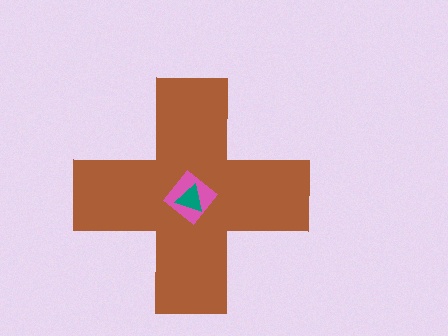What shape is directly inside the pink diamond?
The teal triangle.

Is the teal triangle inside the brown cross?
Yes.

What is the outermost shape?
The brown cross.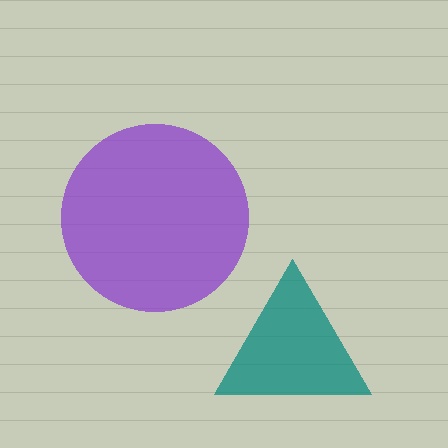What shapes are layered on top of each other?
The layered shapes are: a teal triangle, a purple circle.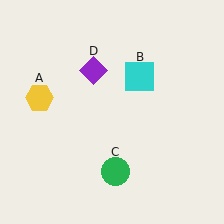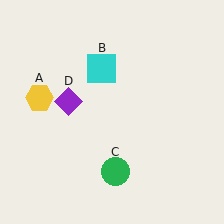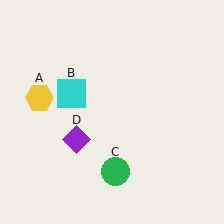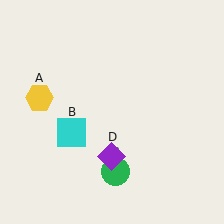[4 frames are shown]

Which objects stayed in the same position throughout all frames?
Yellow hexagon (object A) and green circle (object C) remained stationary.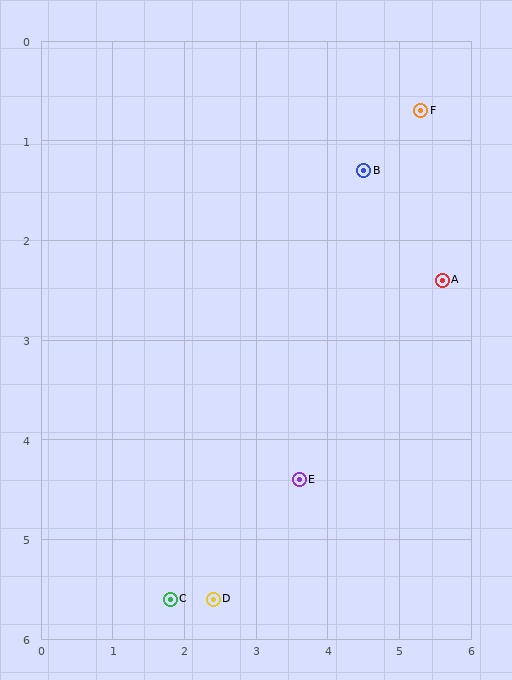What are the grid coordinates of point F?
Point F is at approximately (5.3, 0.7).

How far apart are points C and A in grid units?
Points C and A are about 5.0 grid units apart.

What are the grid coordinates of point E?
Point E is at approximately (3.6, 4.4).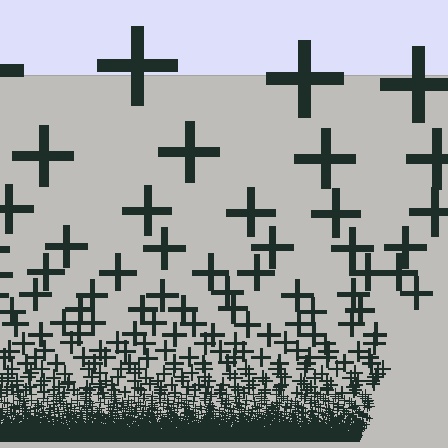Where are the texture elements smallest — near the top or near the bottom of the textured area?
Near the bottom.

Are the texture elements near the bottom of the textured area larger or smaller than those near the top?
Smaller. The gradient is inverted — elements near the bottom are smaller and denser.